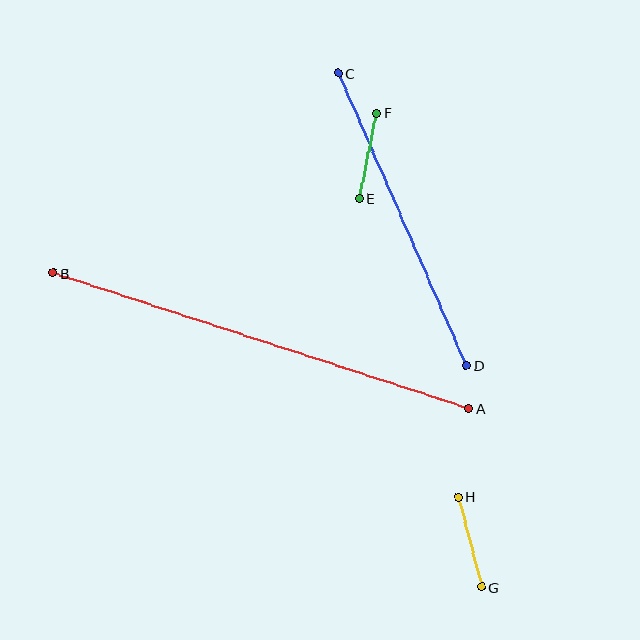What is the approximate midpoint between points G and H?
The midpoint is at approximately (470, 542) pixels.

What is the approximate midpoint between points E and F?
The midpoint is at approximately (368, 156) pixels.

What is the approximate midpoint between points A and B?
The midpoint is at approximately (261, 341) pixels.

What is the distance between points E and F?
The distance is approximately 87 pixels.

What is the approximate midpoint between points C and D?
The midpoint is at approximately (402, 219) pixels.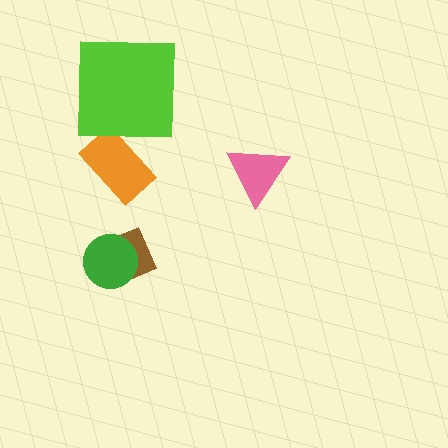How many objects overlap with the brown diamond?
1 object overlaps with the brown diamond.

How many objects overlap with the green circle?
1 object overlaps with the green circle.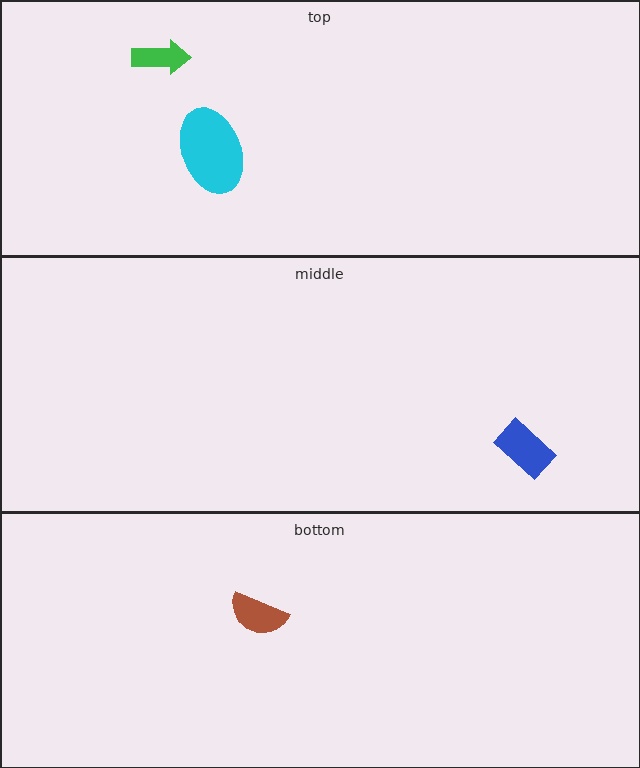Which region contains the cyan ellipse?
The top region.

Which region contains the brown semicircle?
The bottom region.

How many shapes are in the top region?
2.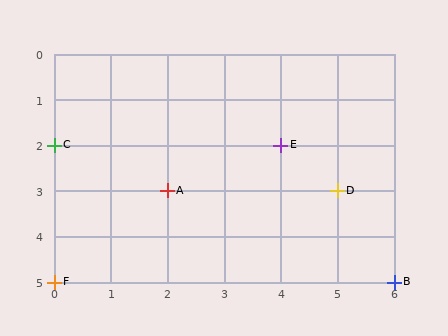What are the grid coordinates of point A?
Point A is at grid coordinates (2, 3).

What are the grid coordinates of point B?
Point B is at grid coordinates (6, 5).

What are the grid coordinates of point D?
Point D is at grid coordinates (5, 3).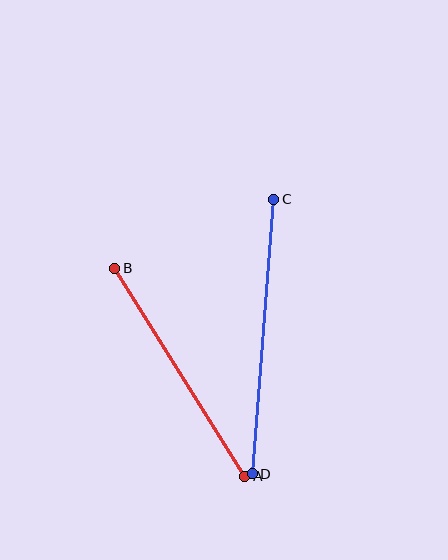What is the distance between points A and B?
The distance is approximately 246 pixels.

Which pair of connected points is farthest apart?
Points C and D are farthest apart.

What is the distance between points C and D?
The distance is approximately 275 pixels.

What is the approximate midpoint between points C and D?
The midpoint is at approximately (263, 336) pixels.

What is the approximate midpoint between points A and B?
The midpoint is at approximately (180, 372) pixels.